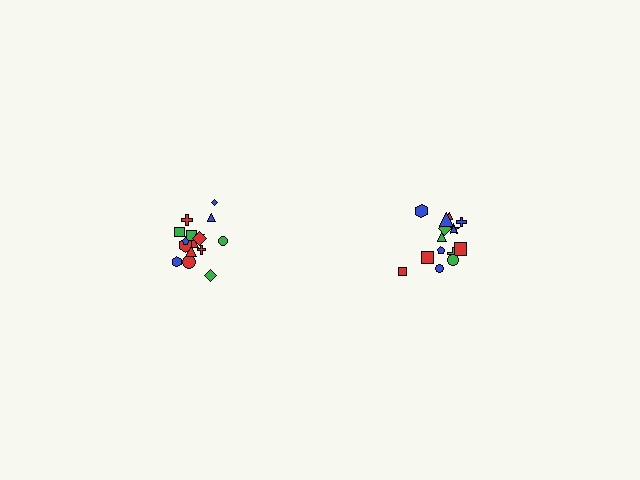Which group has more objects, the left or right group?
The left group.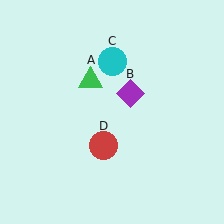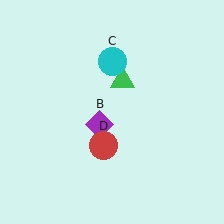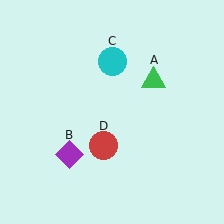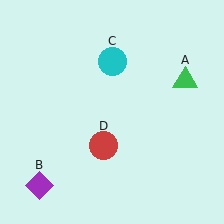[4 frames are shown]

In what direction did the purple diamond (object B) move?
The purple diamond (object B) moved down and to the left.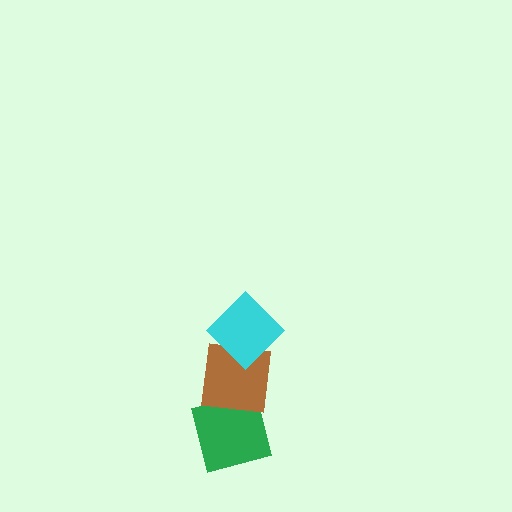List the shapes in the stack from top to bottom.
From top to bottom: the cyan diamond, the brown square, the green square.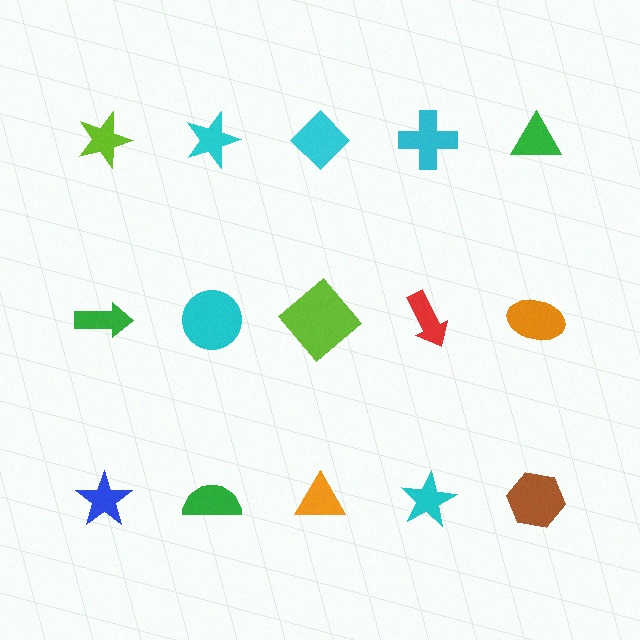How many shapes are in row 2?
5 shapes.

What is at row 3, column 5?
A brown hexagon.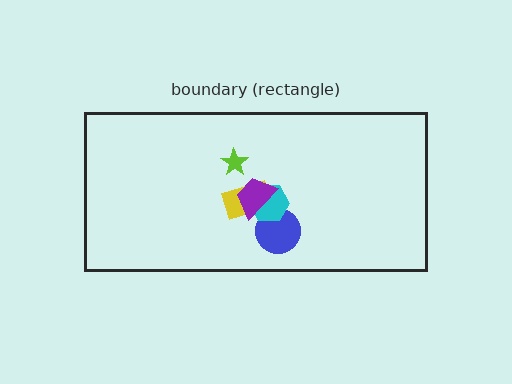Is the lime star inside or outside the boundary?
Inside.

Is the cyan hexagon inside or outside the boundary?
Inside.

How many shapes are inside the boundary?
5 inside, 0 outside.